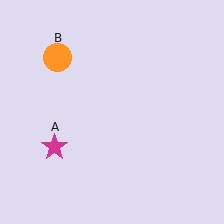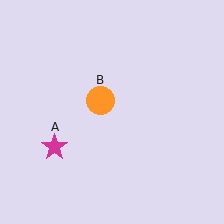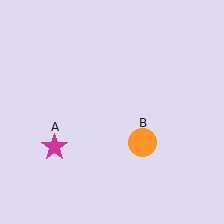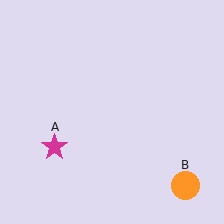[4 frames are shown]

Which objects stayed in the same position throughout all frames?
Magenta star (object A) remained stationary.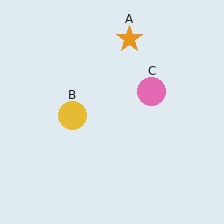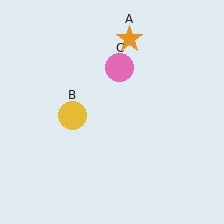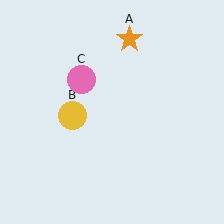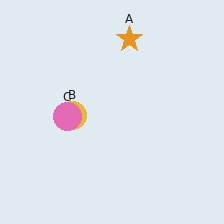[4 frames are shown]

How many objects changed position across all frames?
1 object changed position: pink circle (object C).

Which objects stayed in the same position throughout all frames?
Orange star (object A) and yellow circle (object B) remained stationary.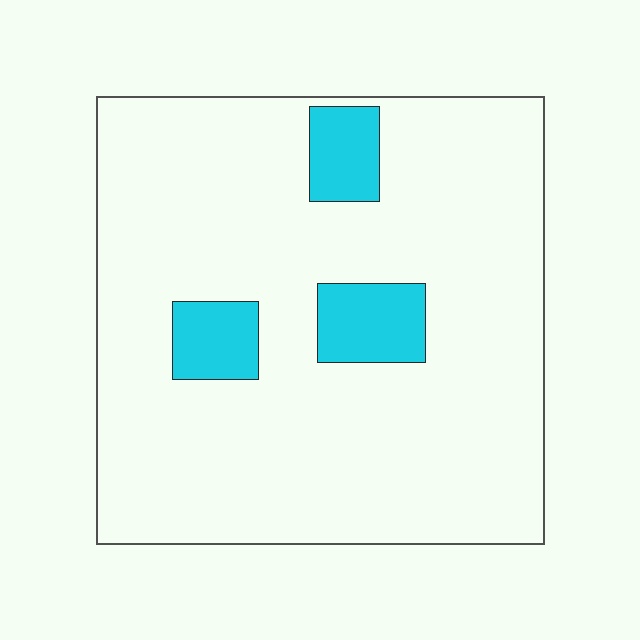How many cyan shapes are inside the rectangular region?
3.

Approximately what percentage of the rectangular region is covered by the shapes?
Approximately 10%.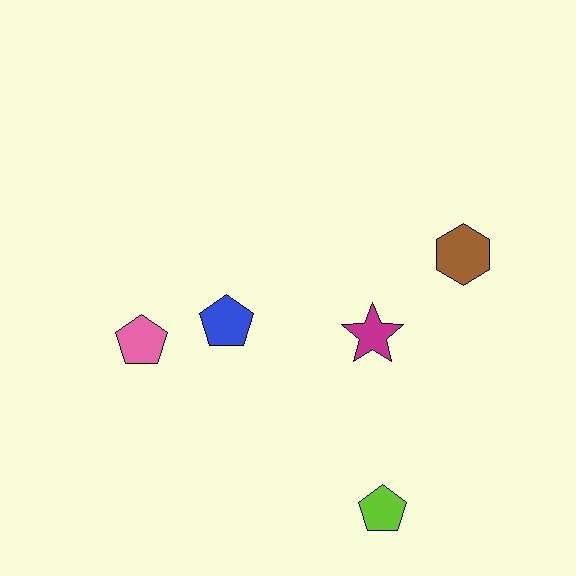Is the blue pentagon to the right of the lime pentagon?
No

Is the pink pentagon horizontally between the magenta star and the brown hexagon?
No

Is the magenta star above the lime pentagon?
Yes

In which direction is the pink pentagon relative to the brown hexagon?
The pink pentagon is to the left of the brown hexagon.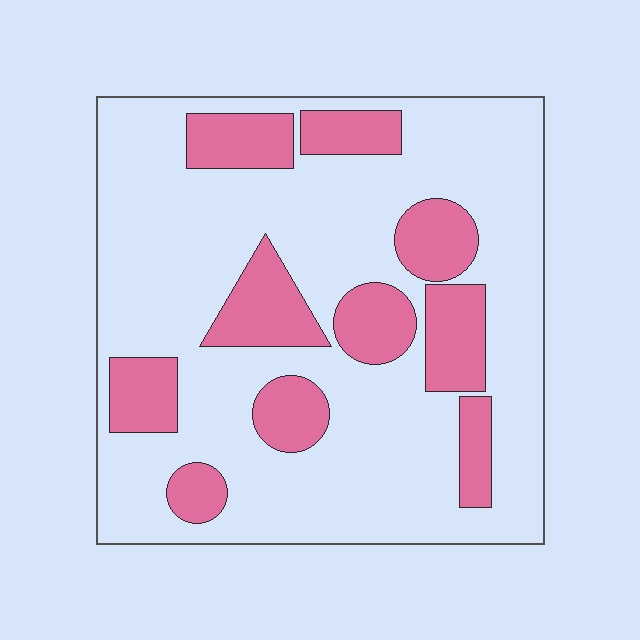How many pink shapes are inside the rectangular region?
10.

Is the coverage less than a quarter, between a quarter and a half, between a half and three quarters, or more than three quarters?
Between a quarter and a half.